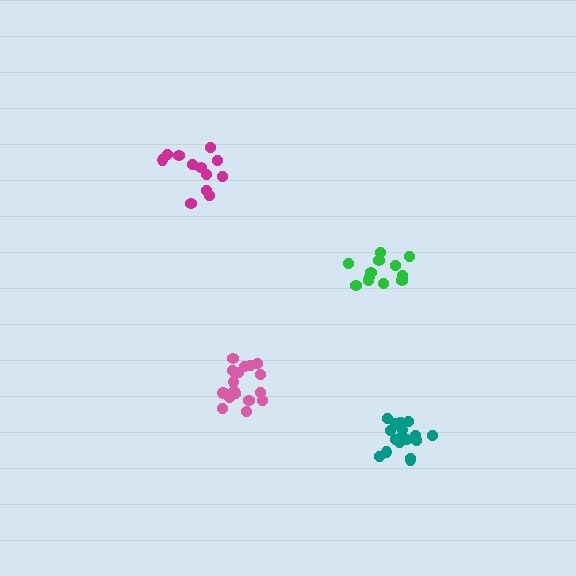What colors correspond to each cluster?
The clusters are colored: pink, magenta, green, teal.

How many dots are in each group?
Group 1: 17 dots, Group 2: 12 dots, Group 3: 12 dots, Group 4: 17 dots (58 total).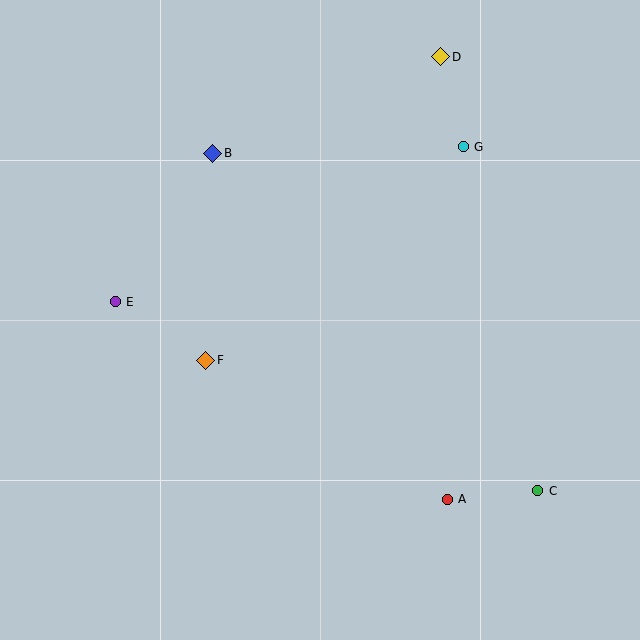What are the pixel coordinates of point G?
Point G is at (463, 147).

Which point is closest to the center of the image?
Point F at (206, 360) is closest to the center.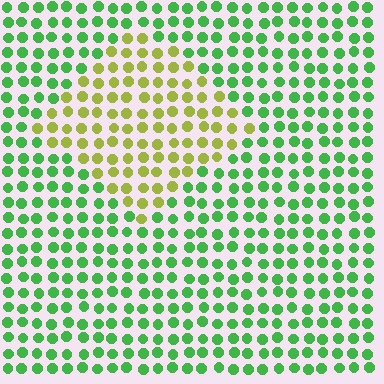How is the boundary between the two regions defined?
The boundary is defined purely by a slight shift in hue (about 51 degrees). Spacing, size, and orientation are identical on both sides.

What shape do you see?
I see a diamond.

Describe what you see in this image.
The image is filled with small green elements in a uniform arrangement. A diamond-shaped region is visible where the elements are tinted to a slightly different hue, forming a subtle color boundary.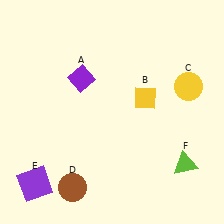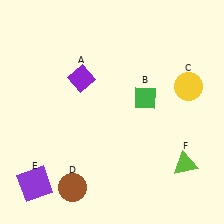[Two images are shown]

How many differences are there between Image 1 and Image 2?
There is 1 difference between the two images.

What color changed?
The diamond (B) changed from yellow in Image 1 to green in Image 2.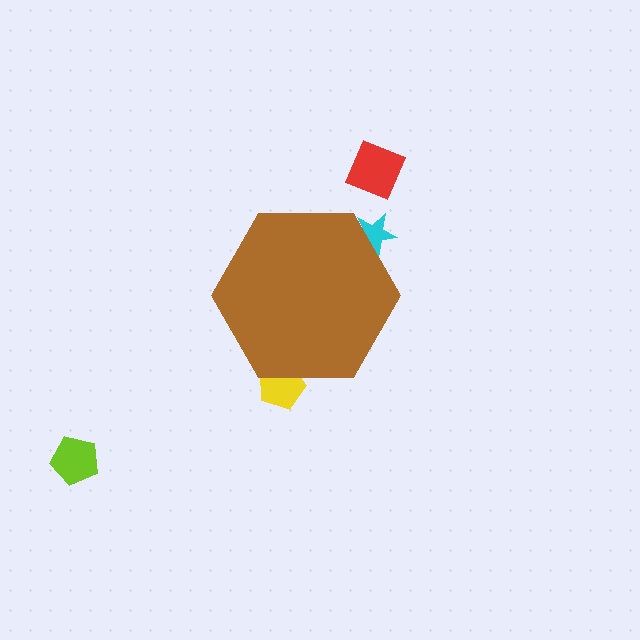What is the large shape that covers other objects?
A brown hexagon.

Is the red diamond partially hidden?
No, the red diamond is fully visible.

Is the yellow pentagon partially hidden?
Yes, the yellow pentagon is partially hidden behind the brown hexagon.